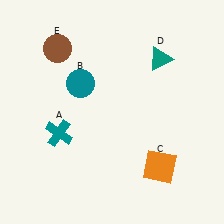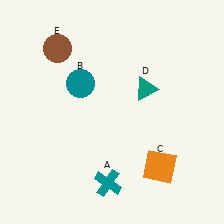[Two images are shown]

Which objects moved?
The objects that moved are: the teal cross (A), the teal triangle (D).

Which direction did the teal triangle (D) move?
The teal triangle (D) moved down.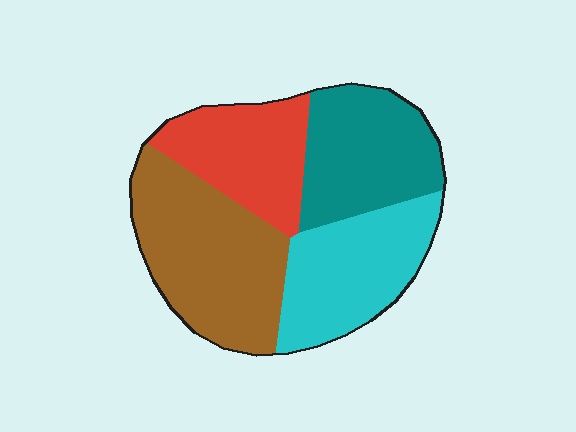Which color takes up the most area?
Brown, at roughly 30%.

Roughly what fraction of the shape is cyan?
Cyan takes up about one quarter (1/4) of the shape.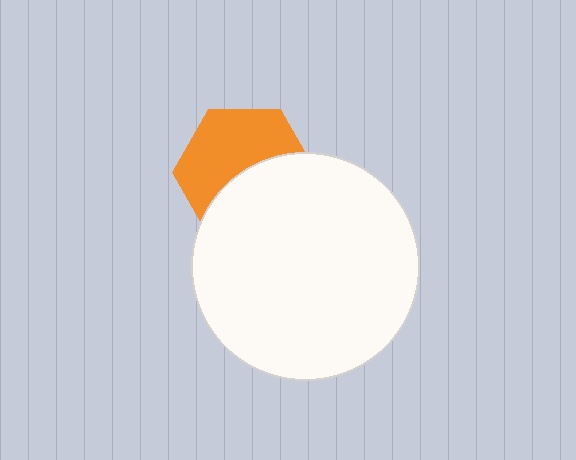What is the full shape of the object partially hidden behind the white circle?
The partially hidden object is an orange hexagon.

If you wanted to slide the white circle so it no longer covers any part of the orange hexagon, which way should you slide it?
Slide it down — that is the most direct way to separate the two shapes.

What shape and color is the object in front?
The object in front is a white circle.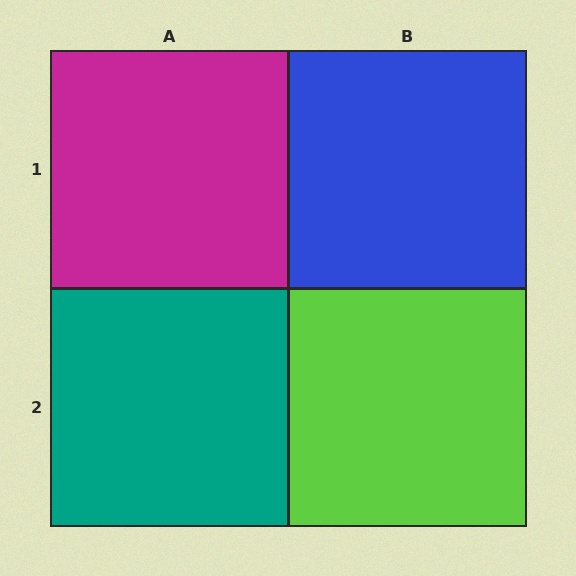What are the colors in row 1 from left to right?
Magenta, blue.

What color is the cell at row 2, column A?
Teal.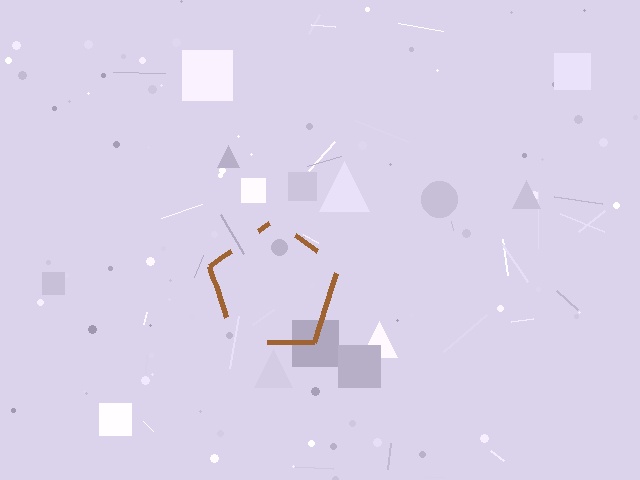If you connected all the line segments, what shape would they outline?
They would outline a pentagon.